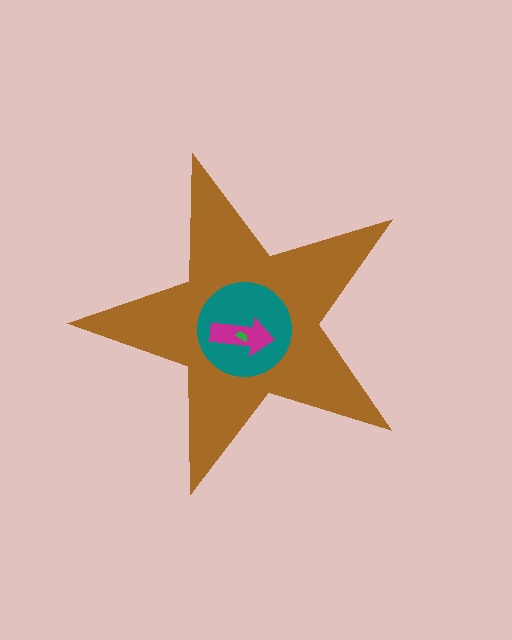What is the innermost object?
The green semicircle.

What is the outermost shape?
The brown star.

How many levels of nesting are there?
4.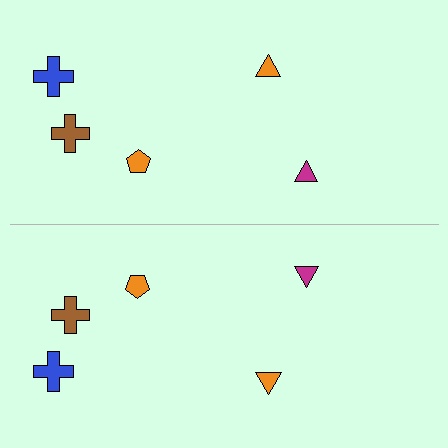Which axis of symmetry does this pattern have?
The pattern has a horizontal axis of symmetry running through the center of the image.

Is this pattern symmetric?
Yes, this pattern has bilateral (reflection) symmetry.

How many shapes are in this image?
There are 10 shapes in this image.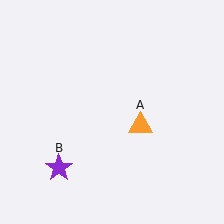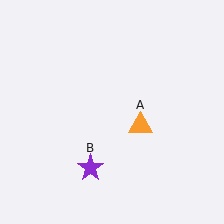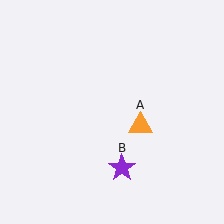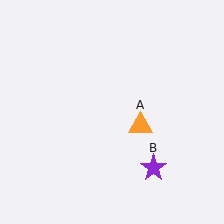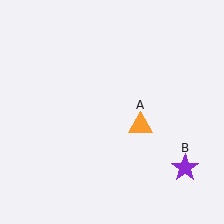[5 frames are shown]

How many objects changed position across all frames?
1 object changed position: purple star (object B).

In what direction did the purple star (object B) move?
The purple star (object B) moved right.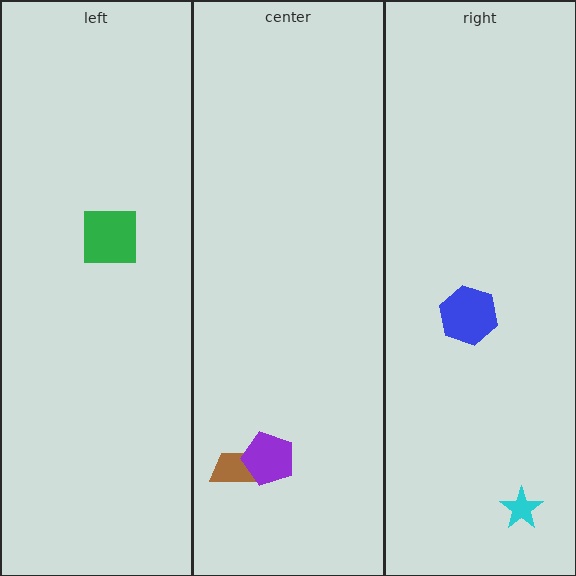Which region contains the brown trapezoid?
The center region.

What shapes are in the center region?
The brown trapezoid, the purple pentagon.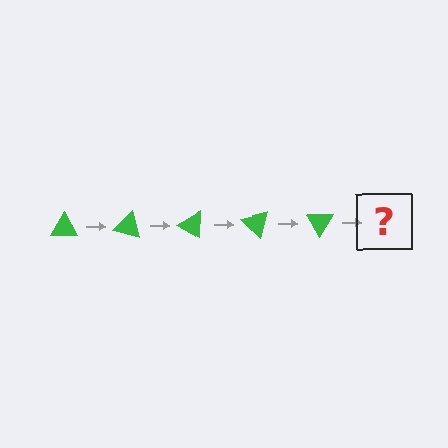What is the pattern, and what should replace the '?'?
The pattern is that the triangle rotates 15 degrees each step. The '?' should be a green triangle rotated 75 degrees.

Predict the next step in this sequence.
The next step is a green triangle rotated 75 degrees.